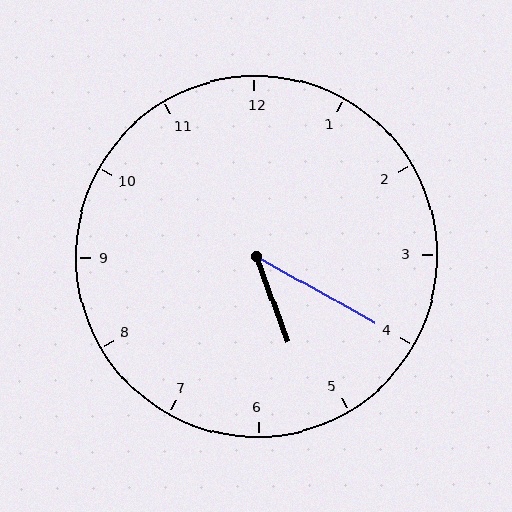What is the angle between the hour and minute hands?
Approximately 40 degrees.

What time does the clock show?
5:20.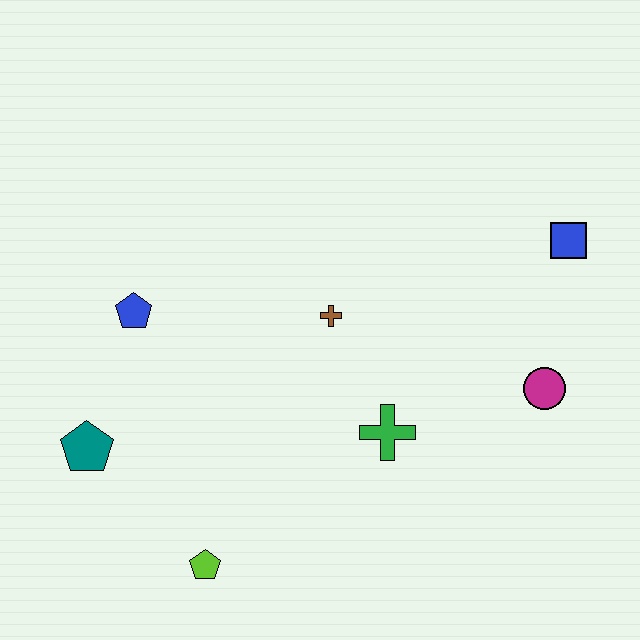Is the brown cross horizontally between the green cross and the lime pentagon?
Yes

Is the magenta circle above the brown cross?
No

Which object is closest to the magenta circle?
The blue square is closest to the magenta circle.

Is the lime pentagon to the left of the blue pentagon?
No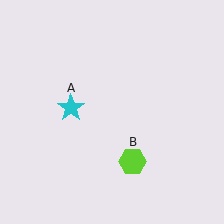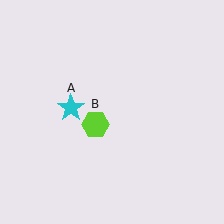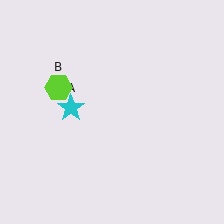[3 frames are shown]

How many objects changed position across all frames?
1 object changed position: lime hexagon (object B).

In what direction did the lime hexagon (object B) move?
The lime hexagon (object B) moved up and to the left.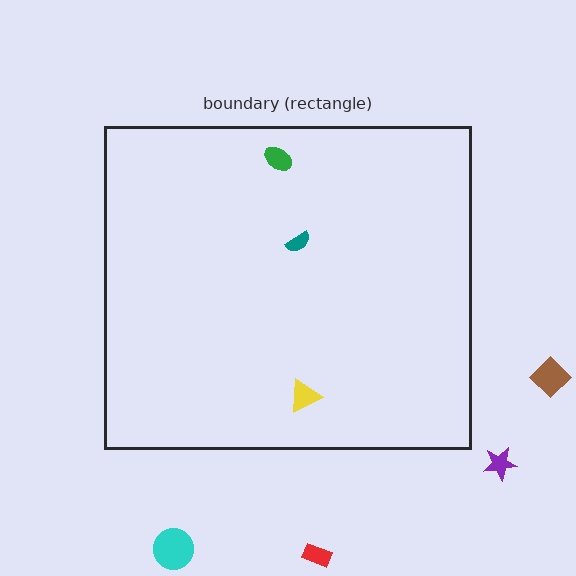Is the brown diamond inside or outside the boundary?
Outside.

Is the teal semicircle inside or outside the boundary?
Inside.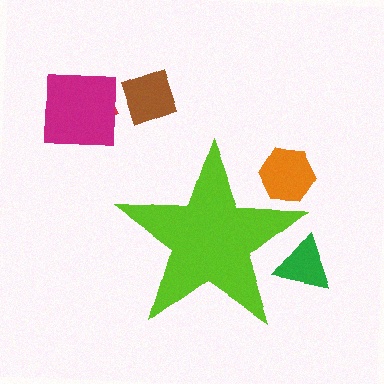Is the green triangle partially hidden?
Yes, the green triangle is partially hidden behind the lime star.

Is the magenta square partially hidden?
No, the magenta square is fully visible.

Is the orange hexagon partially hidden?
Yes, the orange hexagon is partially hidden behind the lime star.